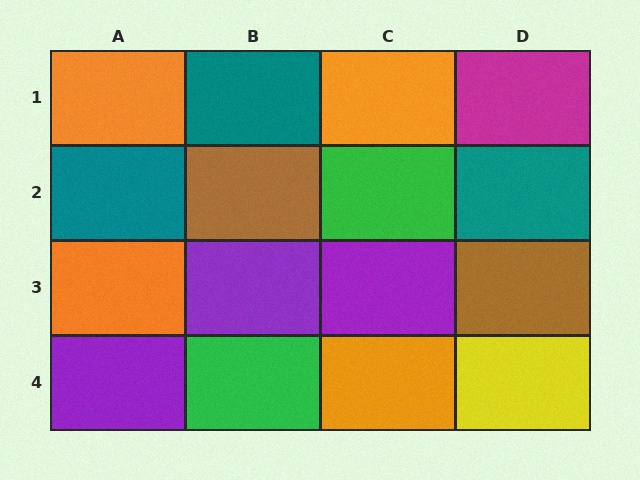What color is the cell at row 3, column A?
Orange.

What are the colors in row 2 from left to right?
Teal, brown, green, teal.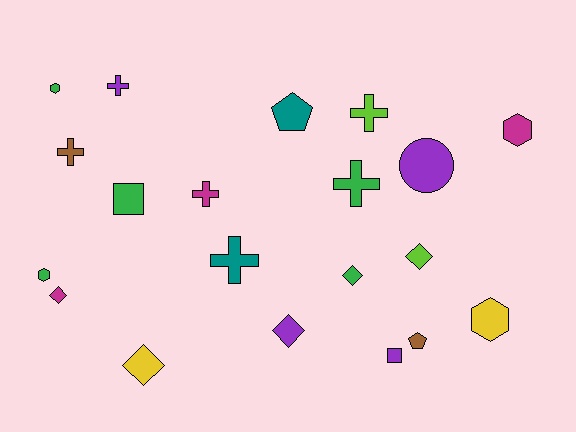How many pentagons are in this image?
There are 2 pentagons.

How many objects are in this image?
There are 20 objects.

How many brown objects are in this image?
There are 2 brown objects.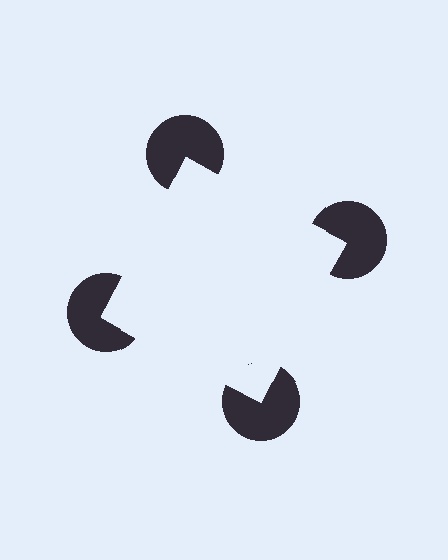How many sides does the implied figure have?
4 sides.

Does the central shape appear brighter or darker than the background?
It typically appears slightly brighter than the background, even though no actual brightness change is drawn.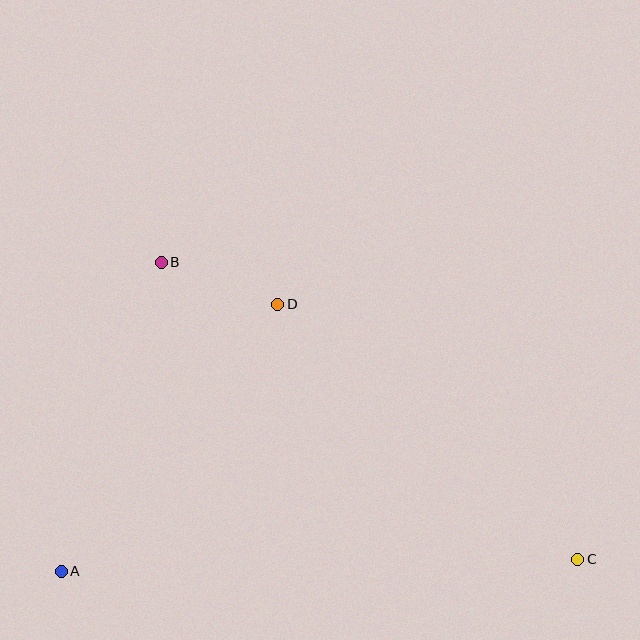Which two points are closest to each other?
Points B and D are closest to each other.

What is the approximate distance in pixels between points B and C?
The distance between B and C is approximately 511 pixels.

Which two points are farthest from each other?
Points A and C are farthest from each other.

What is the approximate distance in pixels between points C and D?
The distance between C and D is approximately 394 pixels.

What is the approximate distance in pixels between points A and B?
The distance between A and B is approximately 325 pixels.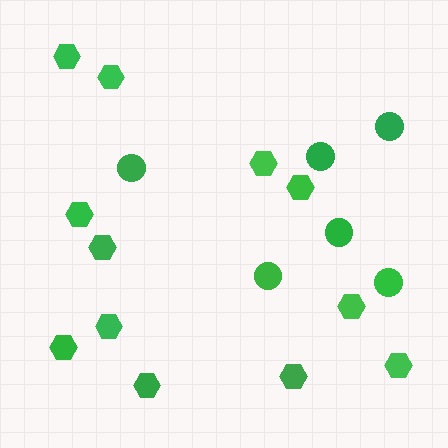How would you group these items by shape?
There are 2 groups: one group of hexagons (12) and one group of circles (6).